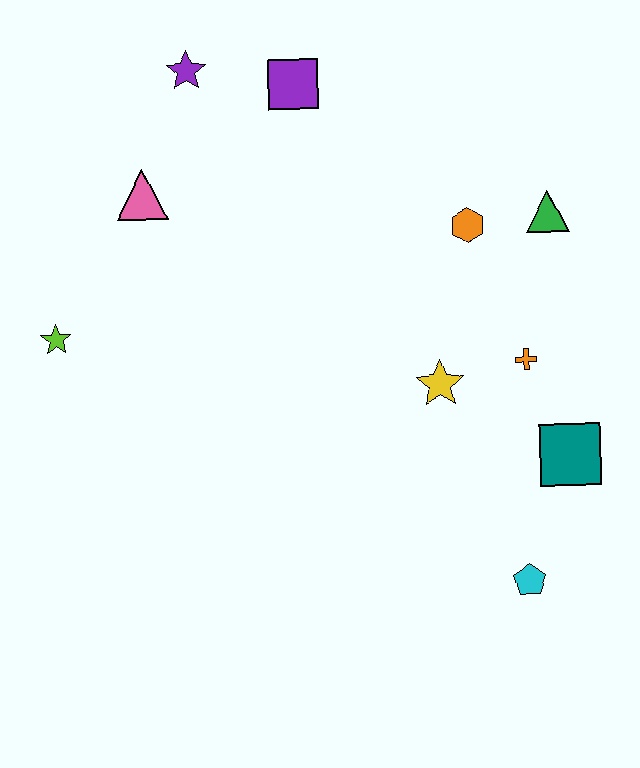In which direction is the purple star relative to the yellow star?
The purple star is above the yellow star.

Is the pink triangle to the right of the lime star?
Yes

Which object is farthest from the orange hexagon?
The lime star is farthest from the orange hexagon.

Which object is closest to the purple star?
The purple square is closest to the purple star.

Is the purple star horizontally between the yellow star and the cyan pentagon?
No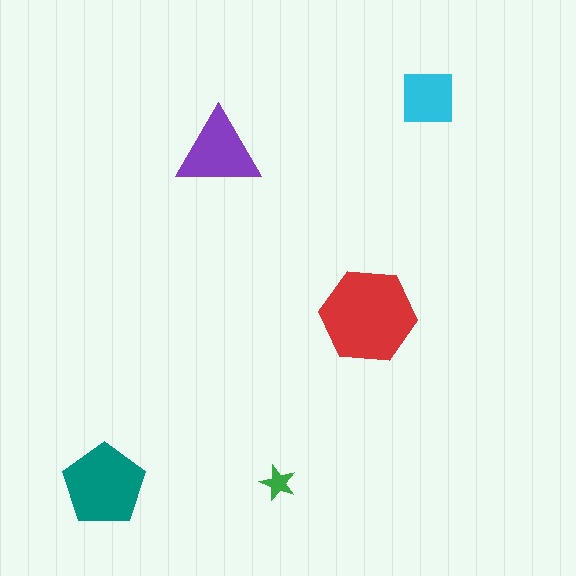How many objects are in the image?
There are 5 objects in the image.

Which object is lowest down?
The teal pentagon is bottommost.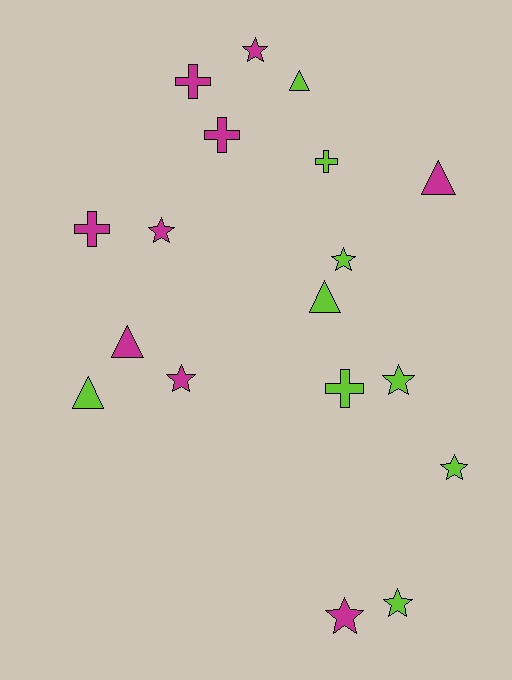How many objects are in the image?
There are 18 objects.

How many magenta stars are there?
There are 4 magenta stars.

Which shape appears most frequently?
Star, with 8 objects.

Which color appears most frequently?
Magenta, with 9 objects.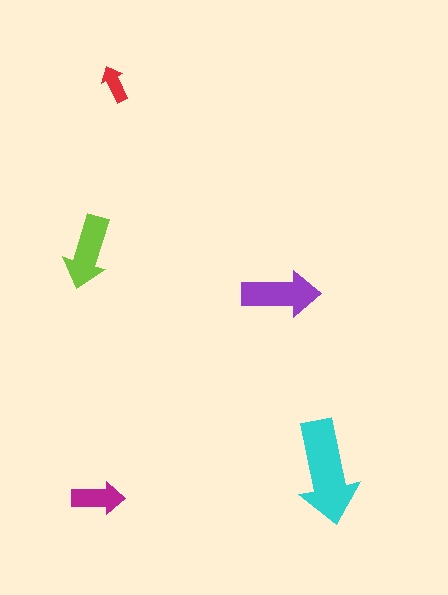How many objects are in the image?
There are 5 objects in the image.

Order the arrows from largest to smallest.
the cyan one, the purple one, the lime one, the magenta one, the red one.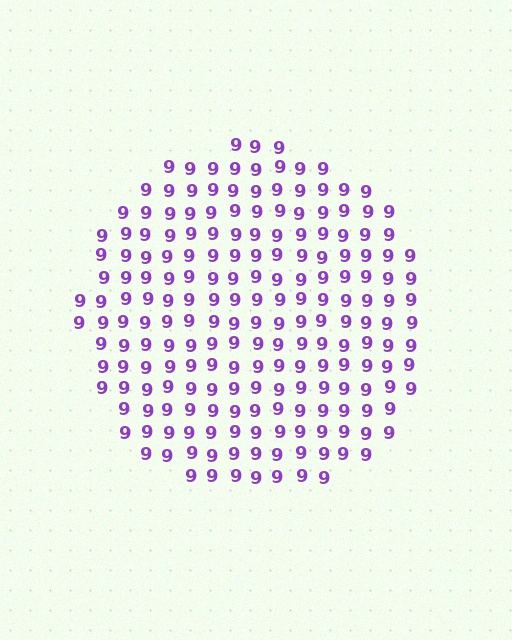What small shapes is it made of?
It is made of small digit 9's.